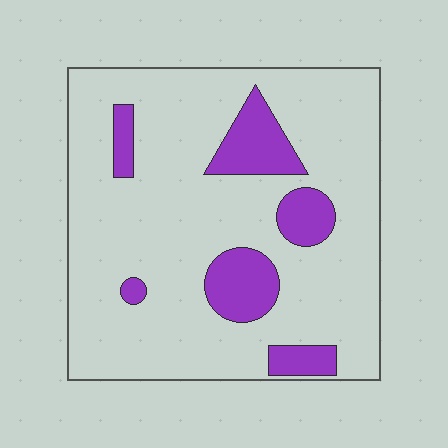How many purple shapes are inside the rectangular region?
6.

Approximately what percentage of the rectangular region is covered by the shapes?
Approximately 15%.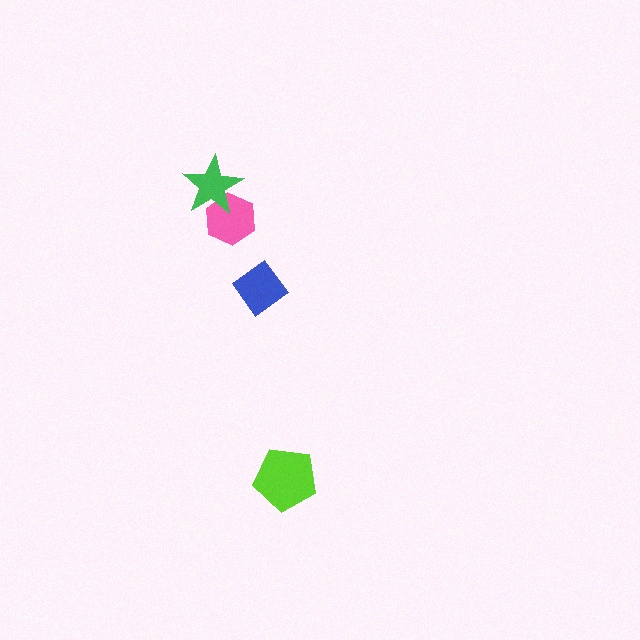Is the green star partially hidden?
No, no other shape covers it.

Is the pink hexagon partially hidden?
Yes, it is partially covered by another shape.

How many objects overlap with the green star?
1 object overlaps with the green star.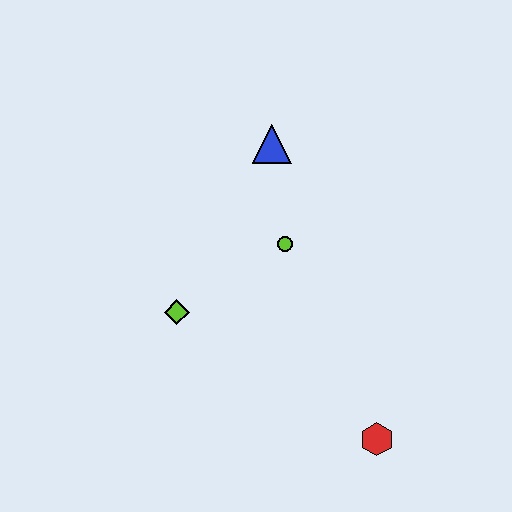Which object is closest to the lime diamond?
The lime circle is closest to the lime diamond.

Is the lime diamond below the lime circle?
Yes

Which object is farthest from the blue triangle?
The red hexagon is farthest from the blue triangle.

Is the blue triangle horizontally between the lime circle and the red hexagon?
No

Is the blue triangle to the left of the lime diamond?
No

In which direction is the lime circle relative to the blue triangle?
The lime circle is below the blue triangle.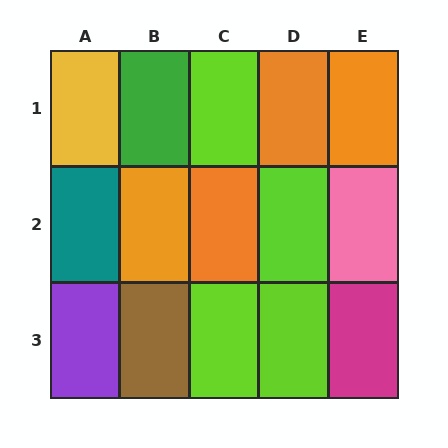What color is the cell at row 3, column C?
Lime.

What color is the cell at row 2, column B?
Orange.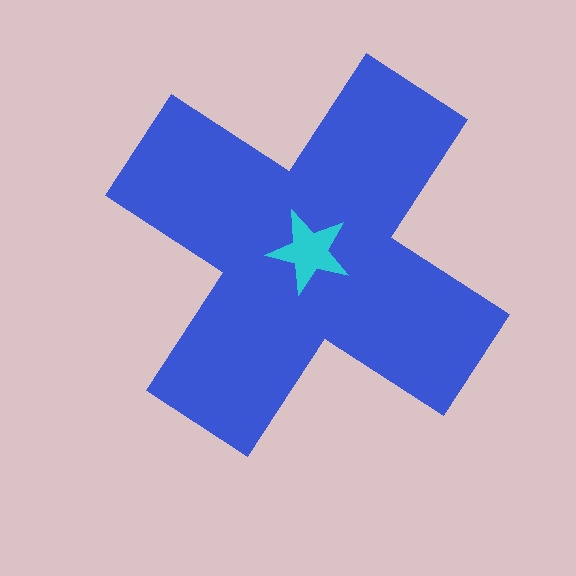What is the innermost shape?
The cyan star.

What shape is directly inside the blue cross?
The cyan star.